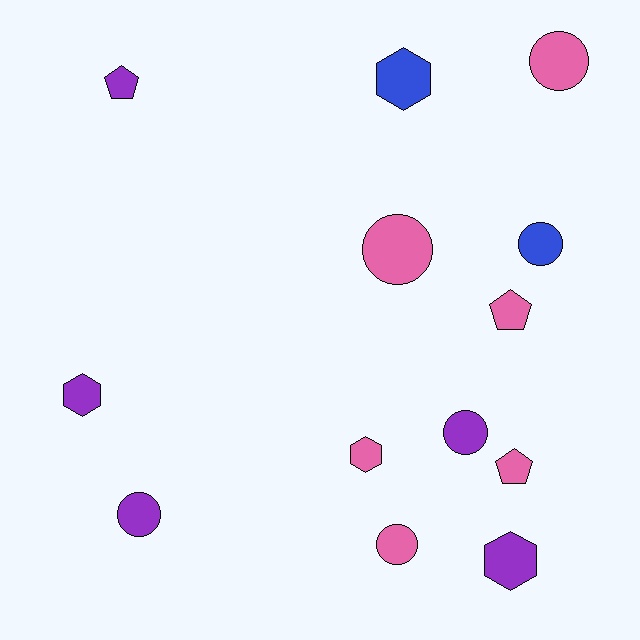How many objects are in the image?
There are 13 objects.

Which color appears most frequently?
Pink, with 6 objects.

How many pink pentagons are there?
There are 2 pink pentagons.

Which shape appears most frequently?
Circle, with 6 objects.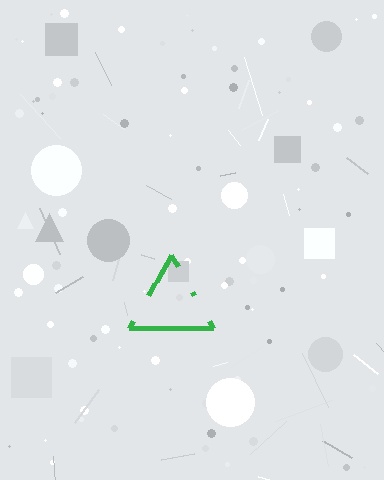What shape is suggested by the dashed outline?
The dashed outline suggests a triangle.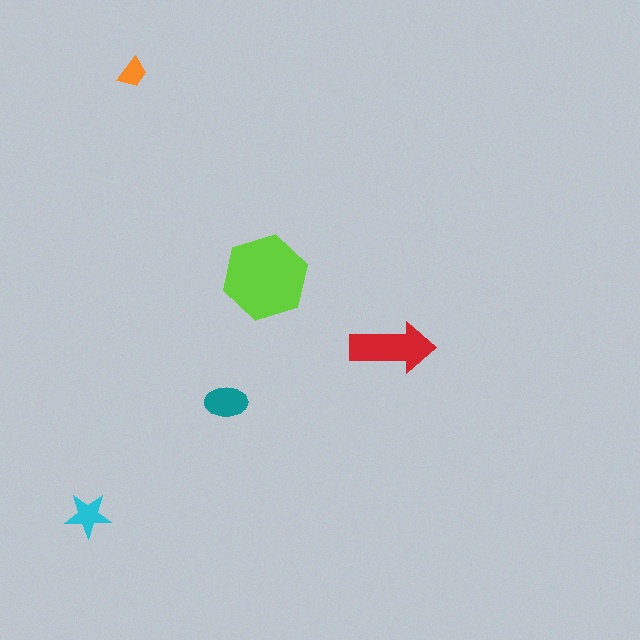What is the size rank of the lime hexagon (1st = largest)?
1st.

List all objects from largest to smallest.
The lime hexagon, the red arrow, the teal ellipse, the cyan star, the orange trapezoid.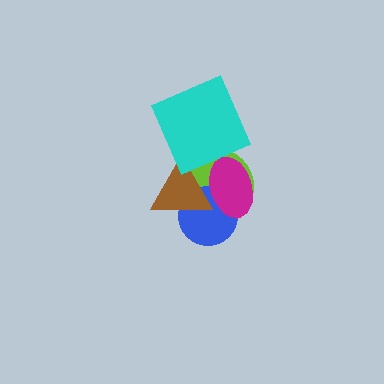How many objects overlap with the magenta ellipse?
3 objects overlap with the magenta ellipse.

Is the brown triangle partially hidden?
No, no other shape covers it.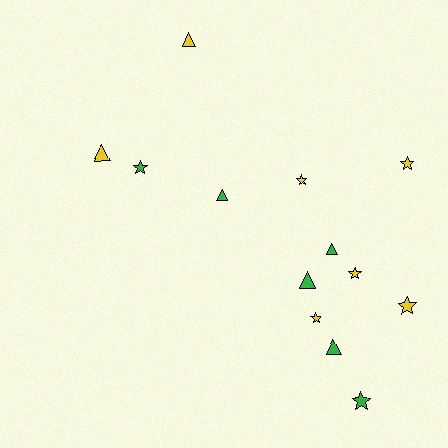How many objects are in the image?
There are 13 objects.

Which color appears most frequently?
Yellow, with 7 objects.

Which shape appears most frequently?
Star, with 7 objects.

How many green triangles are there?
There are 4 green triangles.